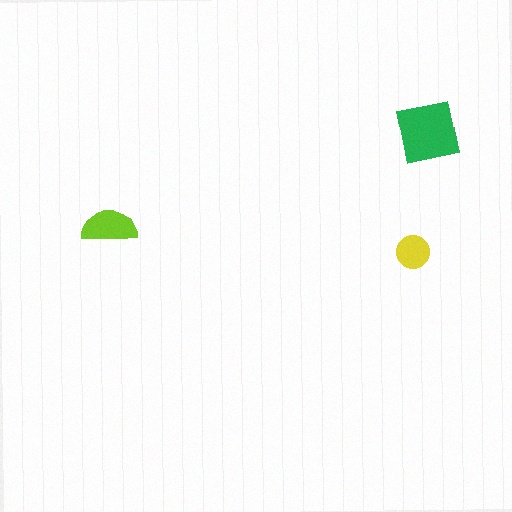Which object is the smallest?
The yellow circle.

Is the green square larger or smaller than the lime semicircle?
Larger.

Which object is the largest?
The green square.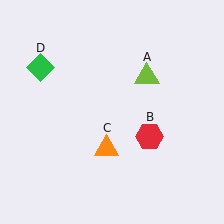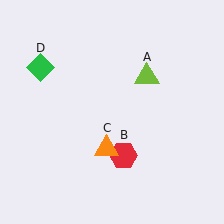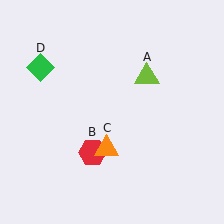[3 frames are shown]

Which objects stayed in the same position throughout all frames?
Lime triangle (object A) and orange triangle (object C) and green diamond (object D) remained stationary.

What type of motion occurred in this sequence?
The red hexagon (object B) rotated clockwise around the center of the scene.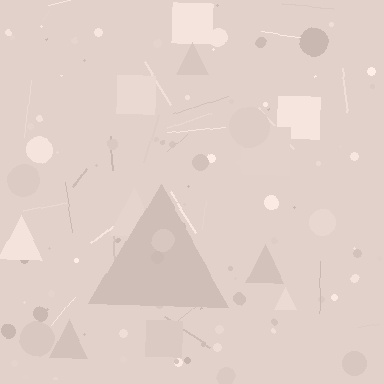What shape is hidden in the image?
A triangle is hidden in the image.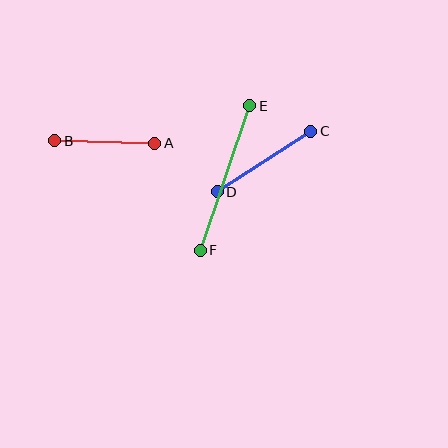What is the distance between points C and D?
The distance is approximately 111 pixels.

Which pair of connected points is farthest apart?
Points E and F are farthest apart.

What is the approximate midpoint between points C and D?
The midpoint is at approximately (264, 162) pixels.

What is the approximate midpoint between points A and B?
The midpoint is at approximately (105, 142) pixels.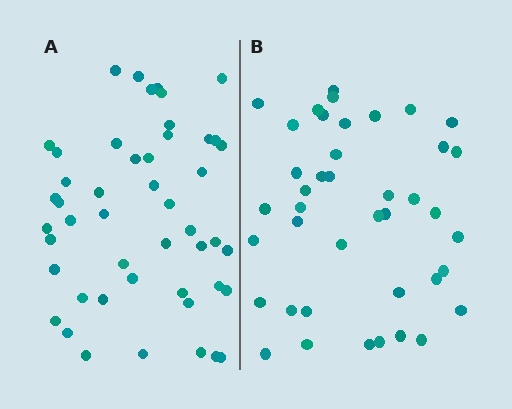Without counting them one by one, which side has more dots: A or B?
Region A (the left region) has more dots.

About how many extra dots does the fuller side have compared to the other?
Region A has roughly 8 or so more dots than region B.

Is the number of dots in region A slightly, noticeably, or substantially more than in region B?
Region A has only slightly more — the two regions are fairly close. The ratio is roughly 1.2 to 1.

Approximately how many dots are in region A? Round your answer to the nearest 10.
About 50 dots. (The exact count is 48, which rounds to 50.)